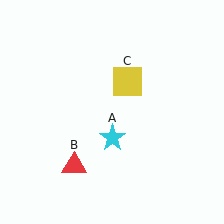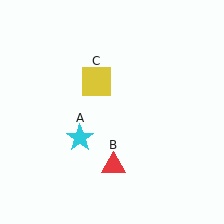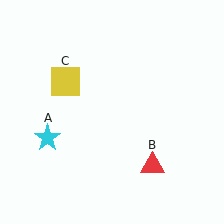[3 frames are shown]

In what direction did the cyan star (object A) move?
The cyan star (object A) moved left.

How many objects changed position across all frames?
3 objects changed position: cyan star (object A), red triangle (object B), yellow square (object C).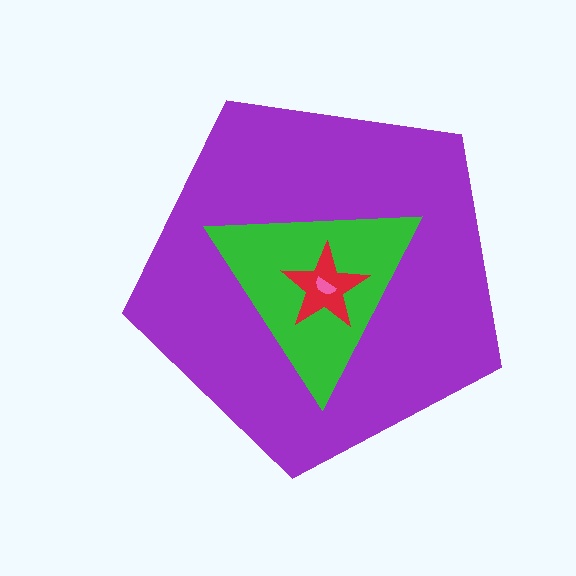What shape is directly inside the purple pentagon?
The green triangle.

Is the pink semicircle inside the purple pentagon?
Yes.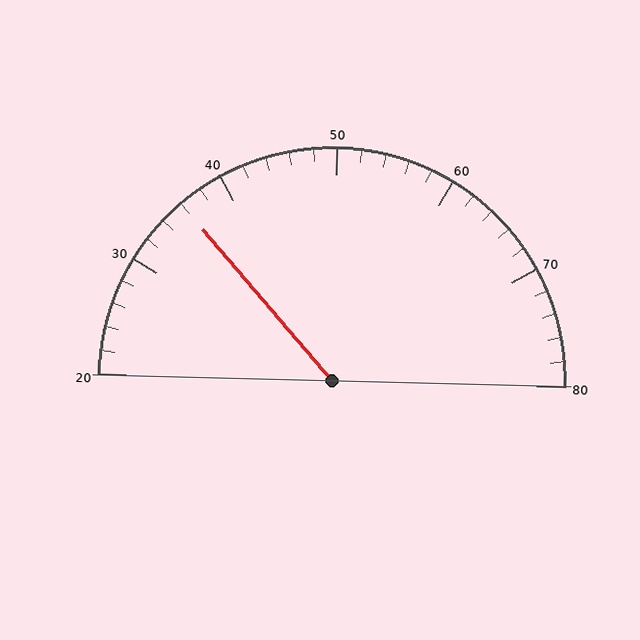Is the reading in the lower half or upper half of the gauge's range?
The reading is in the lower half of the range (20 to 80).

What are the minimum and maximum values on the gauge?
The gauge ranges from 20 to 80.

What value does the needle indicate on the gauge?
The needle indicates approximately 36.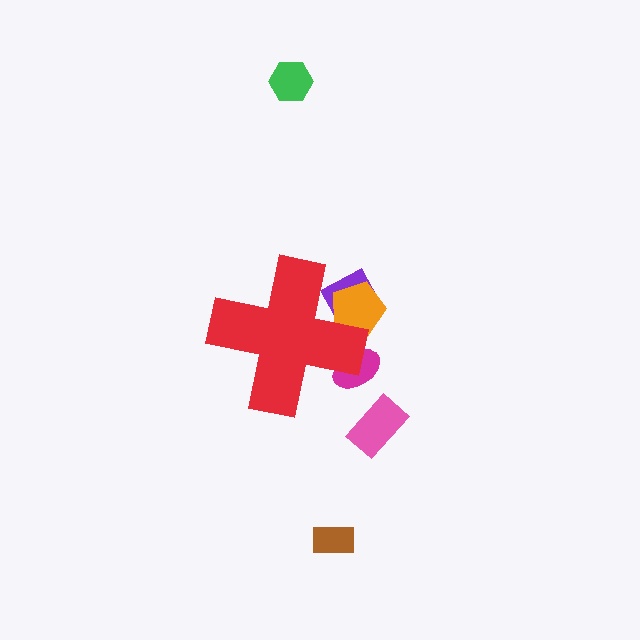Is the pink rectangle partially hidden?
No, the pink rectangle is fully visible.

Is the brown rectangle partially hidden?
No, the brown rectangle is fully visible.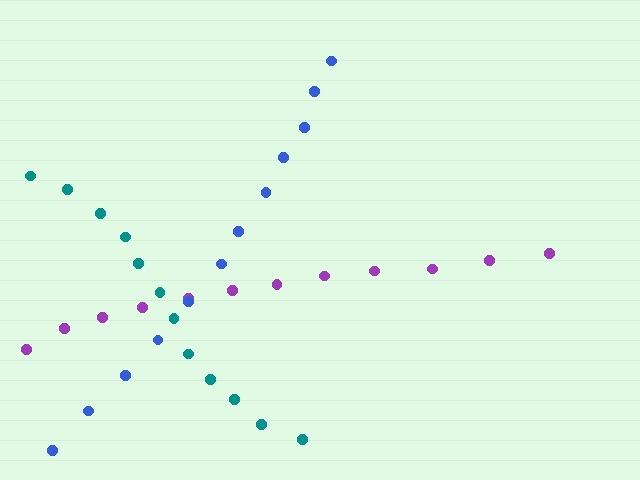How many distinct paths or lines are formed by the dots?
There are 3 distinct paths.